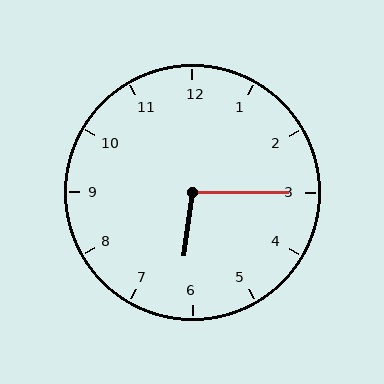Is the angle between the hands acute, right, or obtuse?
It is obtuse.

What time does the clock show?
6:15.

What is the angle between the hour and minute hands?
Approximately 98 degrees.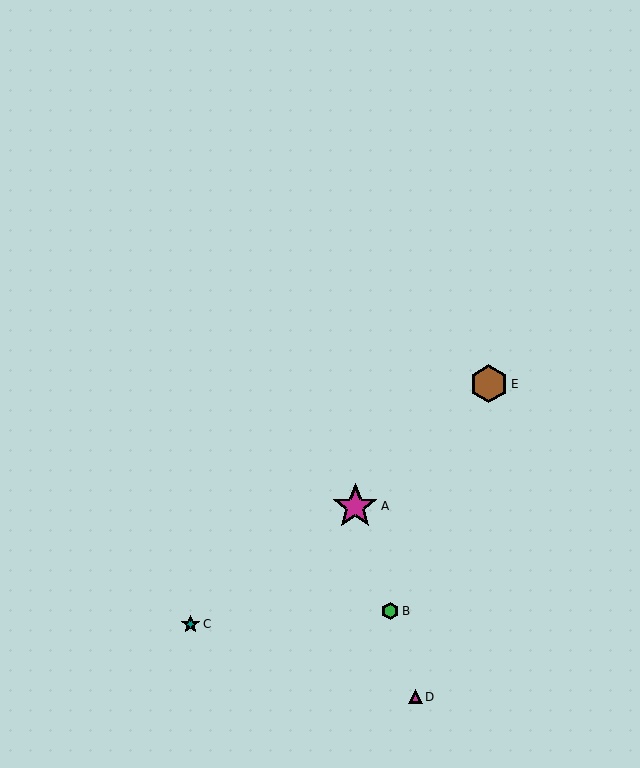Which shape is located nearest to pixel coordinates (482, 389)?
The brown hexagon (labeled E) at (489, 384) is nearest to that location.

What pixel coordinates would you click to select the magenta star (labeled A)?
Click at (355, 506) to select the magenta star A.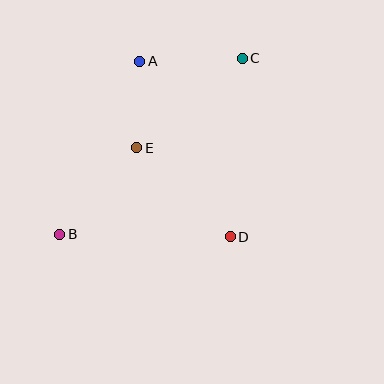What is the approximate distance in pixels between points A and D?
The distance between A and D is approximately 198 pixels.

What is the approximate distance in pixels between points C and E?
The distance between C and E is approximately 138 pixels.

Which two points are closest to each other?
Points A and E are closest to each other.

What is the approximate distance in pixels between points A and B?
The distance between A and B is approximately 191 pixels.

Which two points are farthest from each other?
Points B and C are farthest from each other.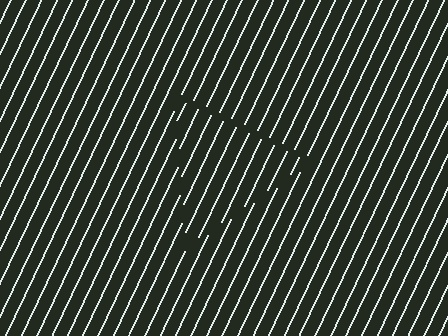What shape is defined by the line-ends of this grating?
An illusory triangle. The interior of the shape contains the same grating, shifted by half a period — the contour is defined by the phase discontinuity where line-ends from the inner and outer gratings abut.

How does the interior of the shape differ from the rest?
The interior of the shape contains the same grating, shifted by half a period — the contour is defined by the phase discontinuity where line-ends from the inner and outer gratings abut.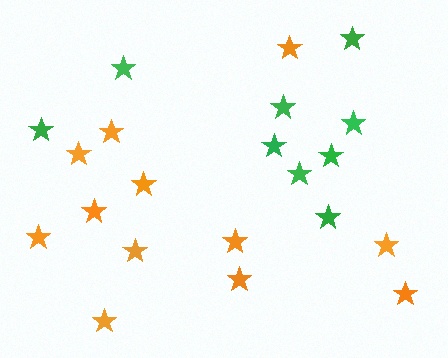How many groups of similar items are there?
There are 2 groups: one group of green stars (9) and one group of orange stars (12).